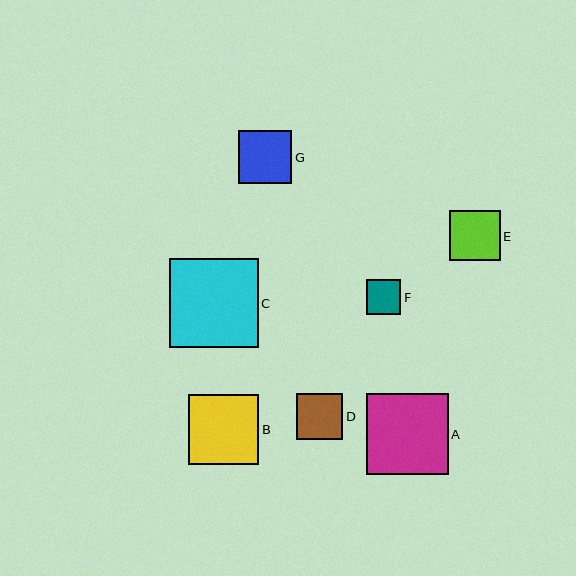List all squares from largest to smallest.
From largest to smallest: C, A, B, G, E, D, F.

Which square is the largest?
Square C is the largest with a size of approximately 88 pixels.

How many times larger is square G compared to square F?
Square G is approximately 1.5 times the size of square F.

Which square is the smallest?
Square F is the smallest with a size of approximately 34 pixels.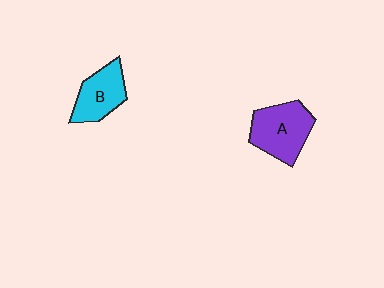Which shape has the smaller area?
Shape B (cyan).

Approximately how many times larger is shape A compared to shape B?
Approximately 1.3 times.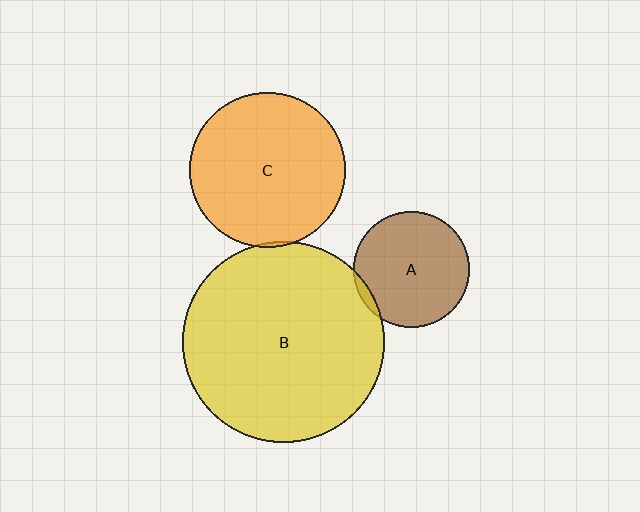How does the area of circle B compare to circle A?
Approximately 3.0 times.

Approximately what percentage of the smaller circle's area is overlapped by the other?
Approximately 5%.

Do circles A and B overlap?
Yes.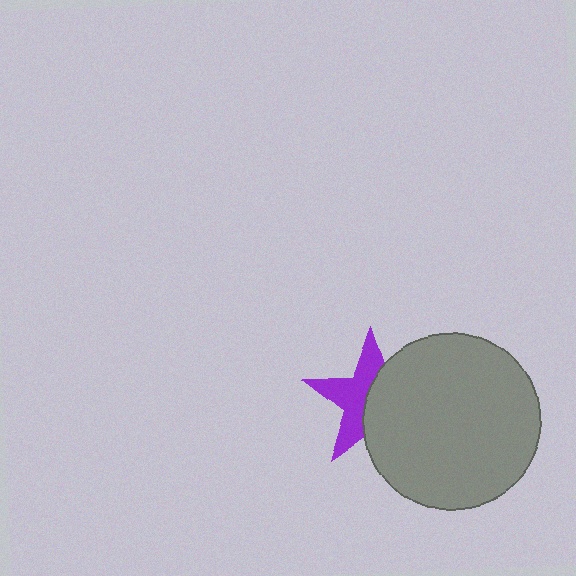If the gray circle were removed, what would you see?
You would see the complete purple star.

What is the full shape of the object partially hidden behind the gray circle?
The partially hidden object is a purple star.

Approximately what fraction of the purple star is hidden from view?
Roughly 50% of the purple star is hidden behind the gray circle.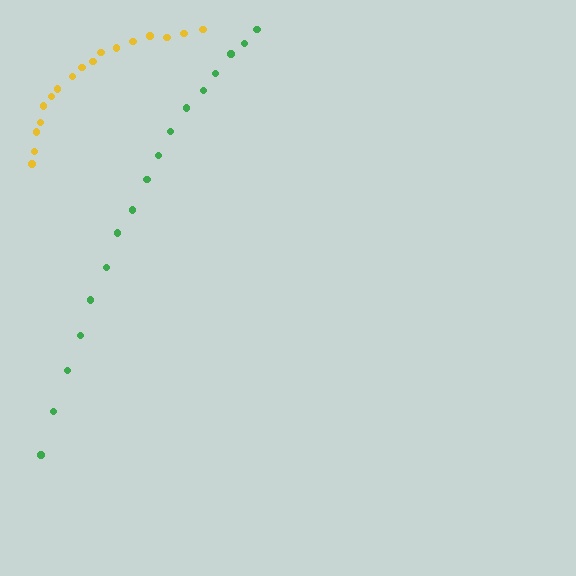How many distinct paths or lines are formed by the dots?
There are 2 distinct paths.